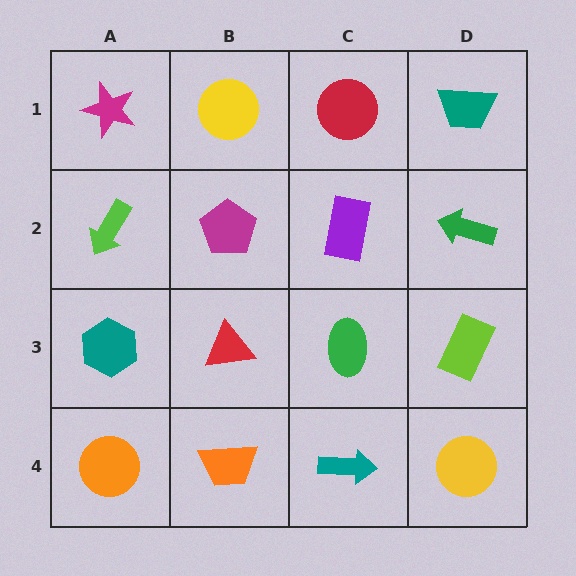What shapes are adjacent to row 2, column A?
A magenta star (row 1, column A), a teal hexagon (row 3, column A), a magenta pentagon (row 2, column B).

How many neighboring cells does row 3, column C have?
4.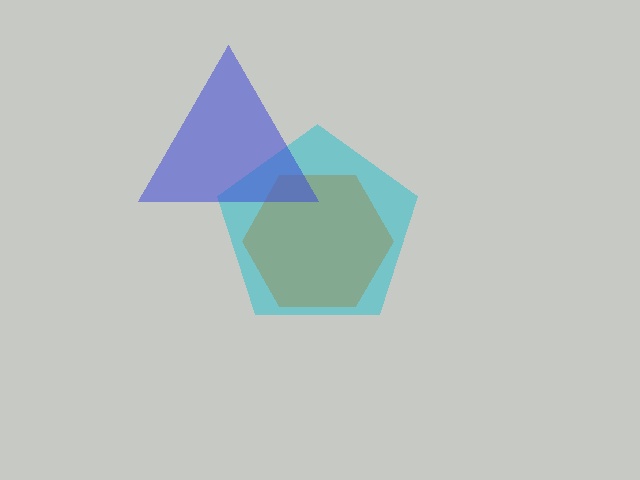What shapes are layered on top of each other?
The layered shapes are: an orange hexagon, a cyan pentagon, a blue triangle.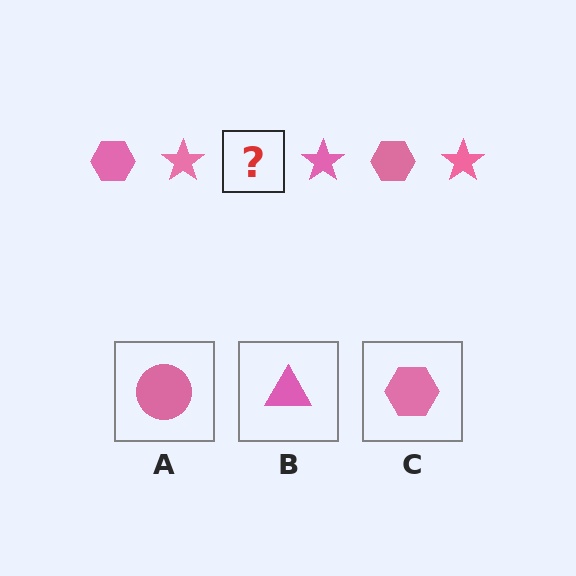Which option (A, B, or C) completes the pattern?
C.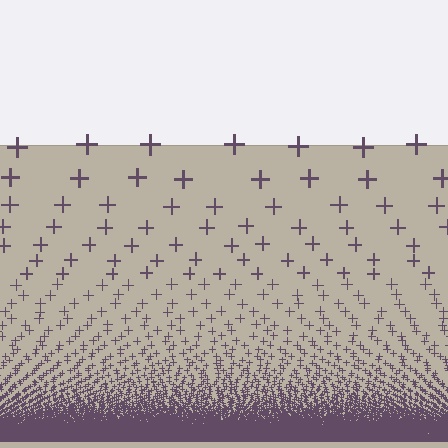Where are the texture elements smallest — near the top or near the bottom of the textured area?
Near the bottom.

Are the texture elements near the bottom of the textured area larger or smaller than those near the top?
Smaller. The gradient is inverted — elements near the bottom are smaller and denser.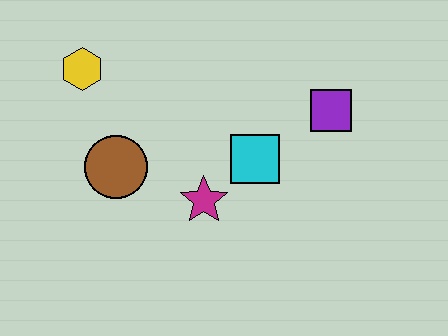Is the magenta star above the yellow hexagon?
No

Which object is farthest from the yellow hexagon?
The purple square is farthest from the yellow hexagon.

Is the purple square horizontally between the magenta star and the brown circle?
No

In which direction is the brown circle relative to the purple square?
The brown circle is to the left of the purple square.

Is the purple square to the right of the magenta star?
Yes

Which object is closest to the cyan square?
The magenta star is closest to the cyan square.